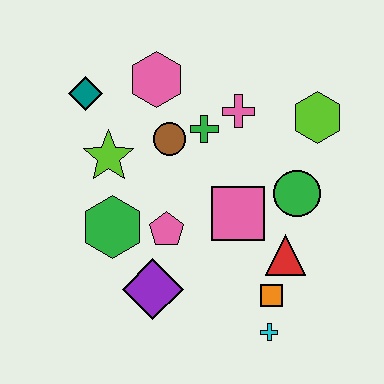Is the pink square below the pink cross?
Yes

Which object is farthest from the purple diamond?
The lime hexagon is farthest from the purple diamond.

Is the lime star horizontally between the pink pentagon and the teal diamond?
Yes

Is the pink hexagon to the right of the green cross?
No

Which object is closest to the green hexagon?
The pink pentagon is closest to the green hexagon.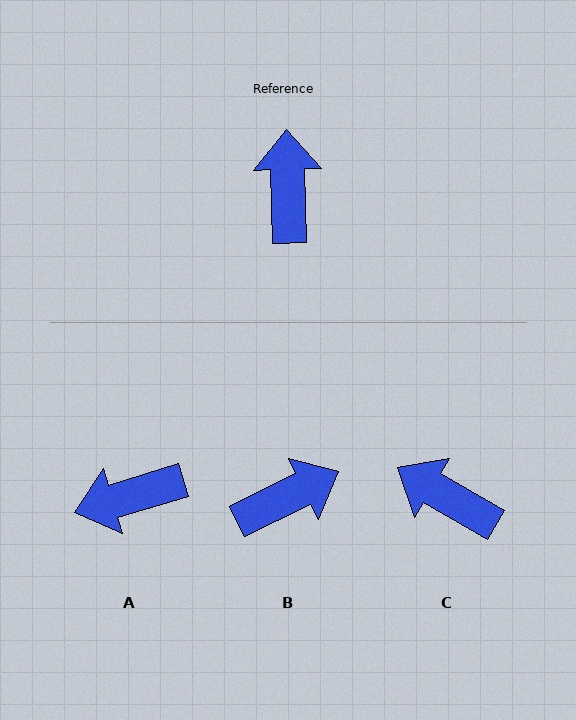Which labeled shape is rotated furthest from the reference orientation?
A, about 105 degrees away.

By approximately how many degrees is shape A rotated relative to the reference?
Approximately 105 degrees counter-clockwise.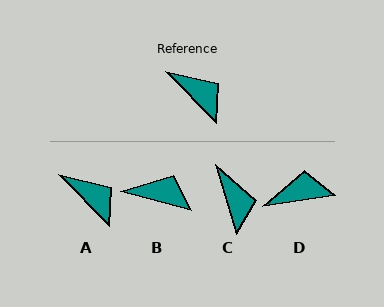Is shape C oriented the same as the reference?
No, it is off by about 28 degrees.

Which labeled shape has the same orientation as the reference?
A.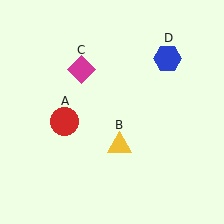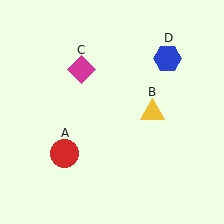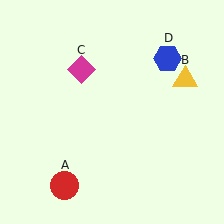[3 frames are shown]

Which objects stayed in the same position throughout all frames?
Magenta diamond (object C) and blue hexagon (object D) remained stationary.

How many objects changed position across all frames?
2 objects changed position: red circle (object A), yellow triangle (object B).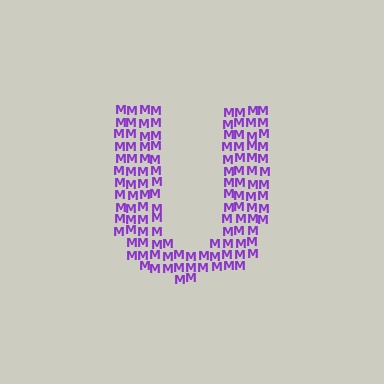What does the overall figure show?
The overall figure shows the letter U.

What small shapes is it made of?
It is made of small letter M's.